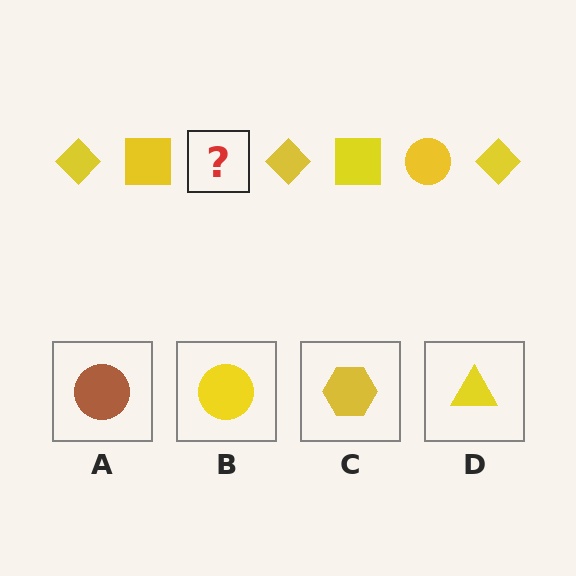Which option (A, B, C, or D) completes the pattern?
B.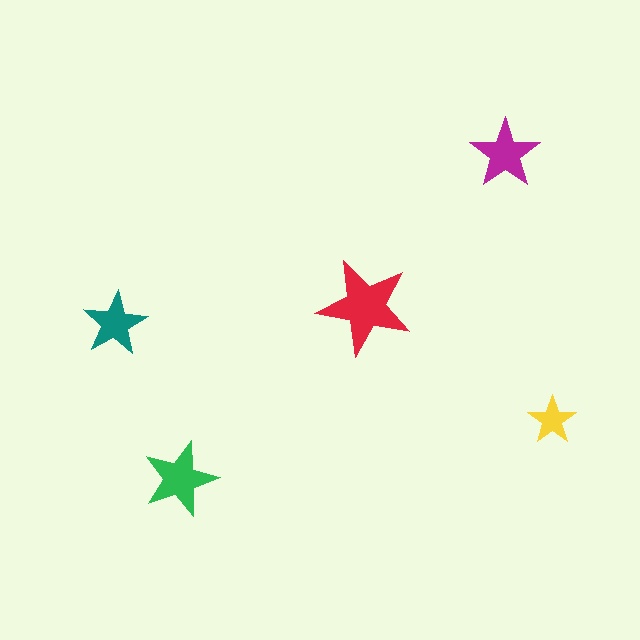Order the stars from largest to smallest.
the red one, the green one, the magenta one, the teal one, the yellow one.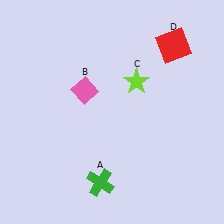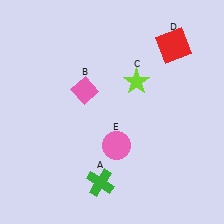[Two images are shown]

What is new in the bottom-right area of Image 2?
A pink circle (E) was added in the bottom-right area of Image 2.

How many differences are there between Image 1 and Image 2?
There is 1 difference between the two images.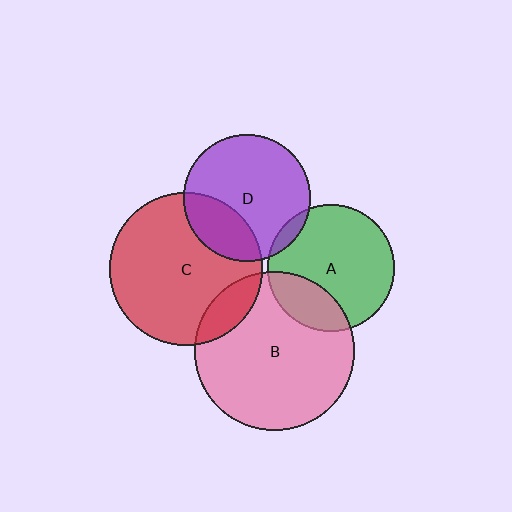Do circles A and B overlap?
Yes.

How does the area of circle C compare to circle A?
Approximately 1.4 times.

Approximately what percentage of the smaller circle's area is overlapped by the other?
Approximately 25%.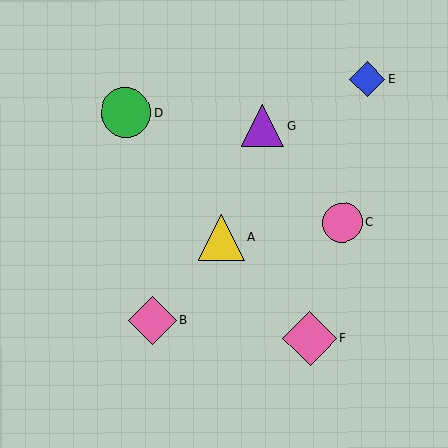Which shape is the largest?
The pink diamond (labeled F) is the largest.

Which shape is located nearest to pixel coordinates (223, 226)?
The yellow triangle (labeled A) at (222, 237) is nearest to that location.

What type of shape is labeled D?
Shape D is a green circle.